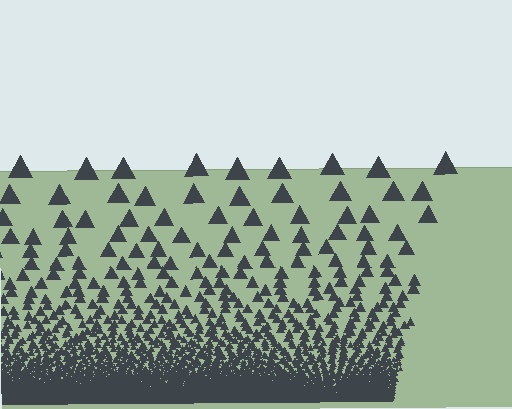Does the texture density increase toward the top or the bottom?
Density increases toward the bottom.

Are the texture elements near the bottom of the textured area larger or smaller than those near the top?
Smaller. The gradient is inverted — elements near the bottom are smaller and denser.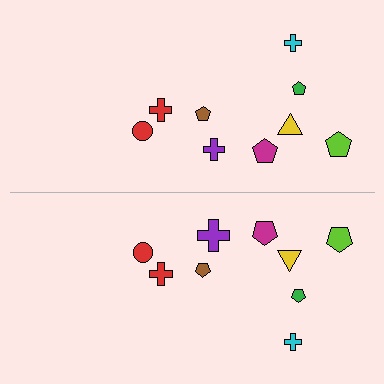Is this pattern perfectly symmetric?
No, the pattern is not perfectly symmetric. The purple cross on the bottom side has a different size than its mirror counterpart.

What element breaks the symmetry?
The purple cross on the bottom side has a different size than its mirror counterpart.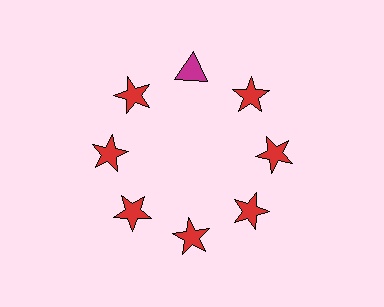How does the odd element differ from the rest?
It differs in both color (magenta instead of red) and shape (triangle instead of star).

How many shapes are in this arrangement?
There are 8 shapes arranged in a ring pattern.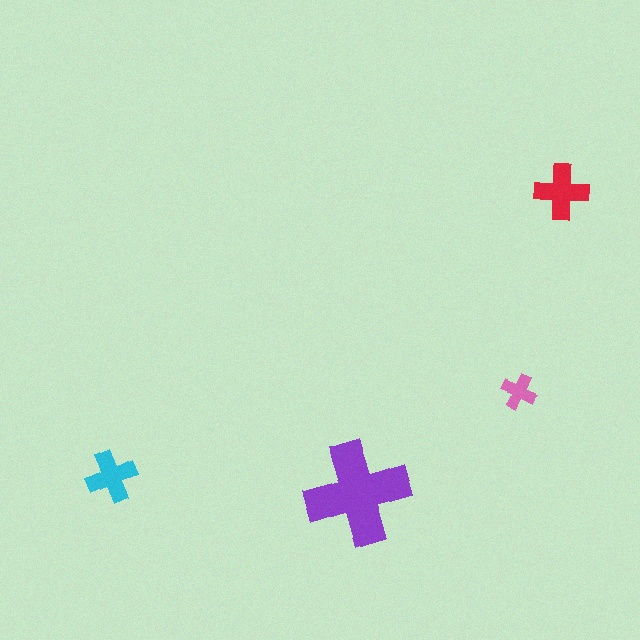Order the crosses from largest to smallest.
the purple one, the red one, the cyan one, the pink one.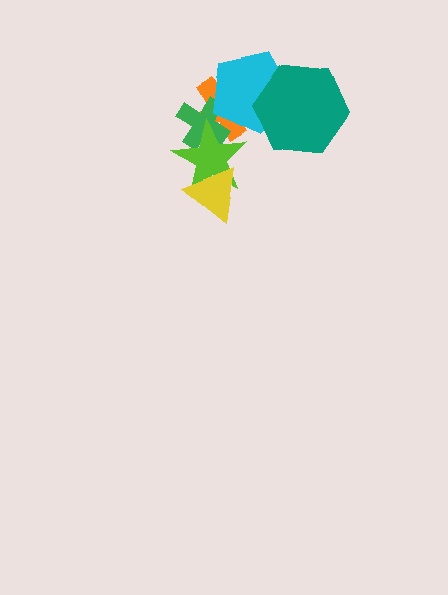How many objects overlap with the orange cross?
3 objects overlap with the orange cross.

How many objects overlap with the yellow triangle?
1 object overlaps with the yellow triangle.